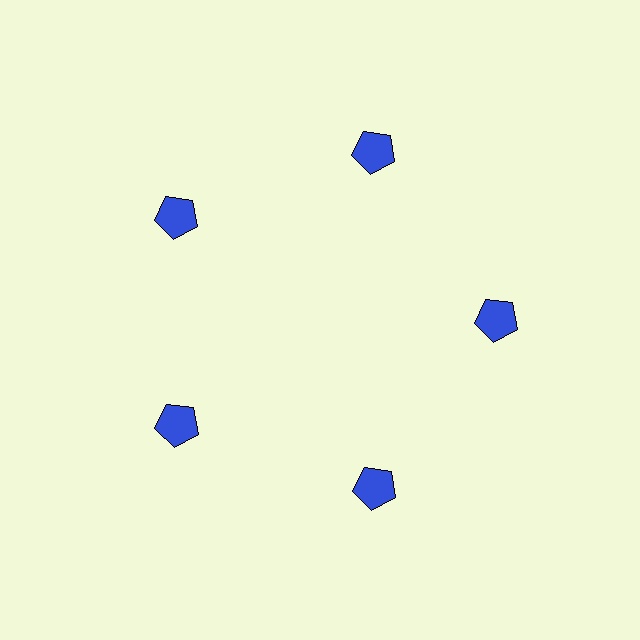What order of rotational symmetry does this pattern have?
This pattern has 5-fold rotational symmetry.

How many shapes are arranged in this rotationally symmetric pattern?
There are 5 shapes, arranged in 5 groups of 1.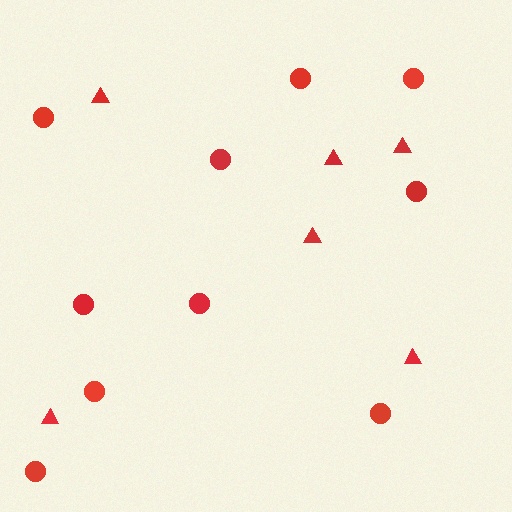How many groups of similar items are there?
There are 2 groups: one group of circles (10) and one group of triangles (6).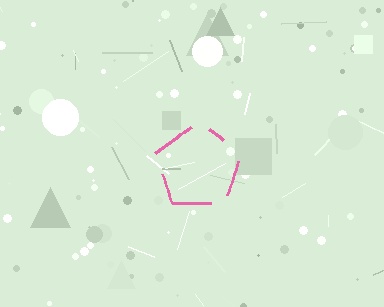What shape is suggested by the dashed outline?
The dashed outline suggests a pentagon.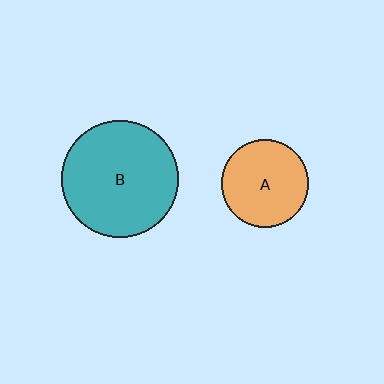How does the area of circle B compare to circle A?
Approximately 1.8 times.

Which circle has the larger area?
Circle B (teal).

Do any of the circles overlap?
No, none of the circles overlap.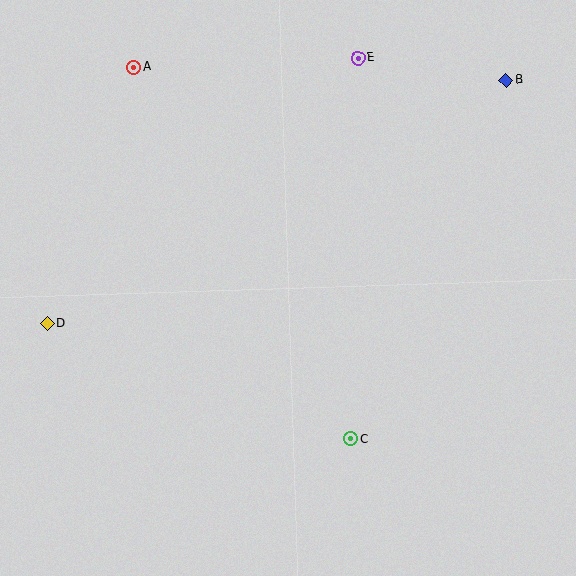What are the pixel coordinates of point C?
Point C is at (350, 439).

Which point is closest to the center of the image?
Point C at (350, 439) is closest to the center.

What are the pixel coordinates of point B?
Point B is at (506, 80).